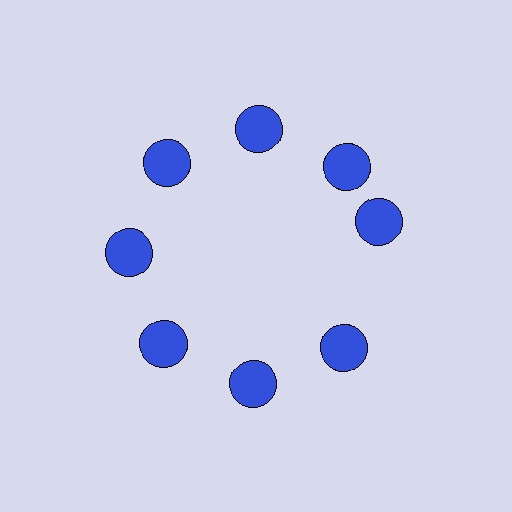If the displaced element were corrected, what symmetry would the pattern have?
It would have 8-fold rotational symmetry — the pattern would map onto itself every 45 degrees.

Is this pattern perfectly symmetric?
No. The 8 blue circles are arranged in a ring, but one element near the 3 o'clock position is rotated out of alignment along the ring, breaking the 8-fold rotational symmetry.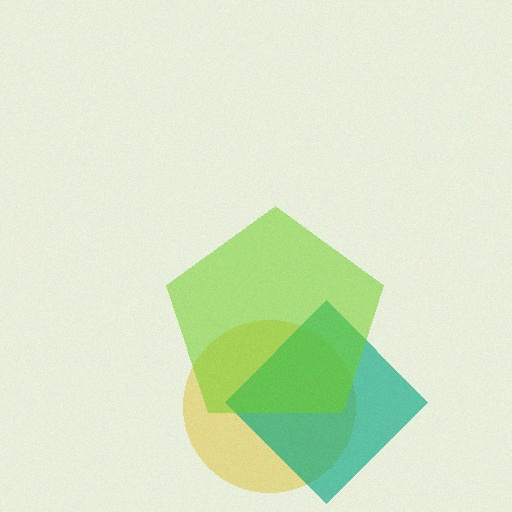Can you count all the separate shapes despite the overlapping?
Yes, there are 3 separate shapes.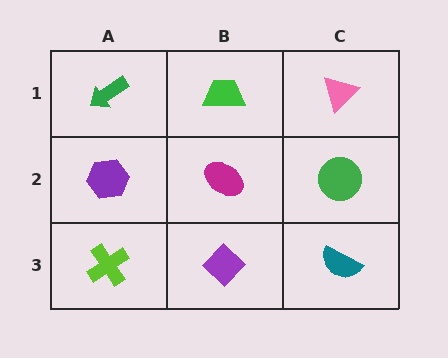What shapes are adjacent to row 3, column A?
A purple hexagon (row 2, column A), a purple diamond (row 3, column B).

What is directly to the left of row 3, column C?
A purple diamond.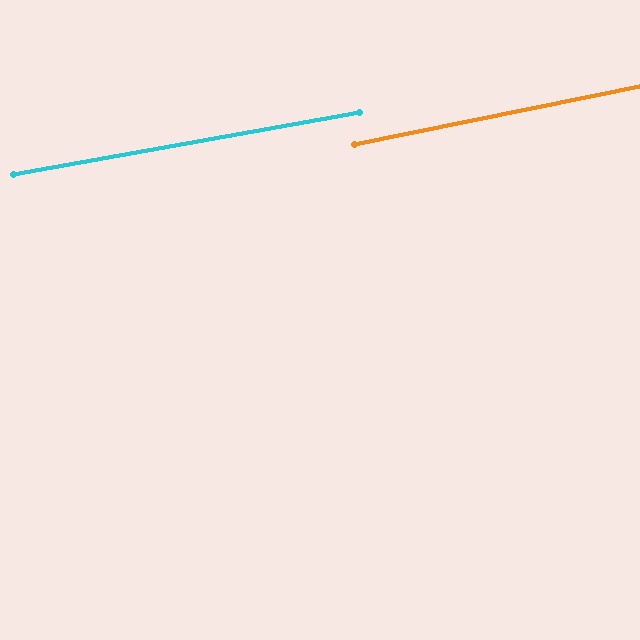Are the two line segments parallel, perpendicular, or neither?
Parallel — their directions differ by only 1.4°.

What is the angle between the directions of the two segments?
Approximately 1 degree.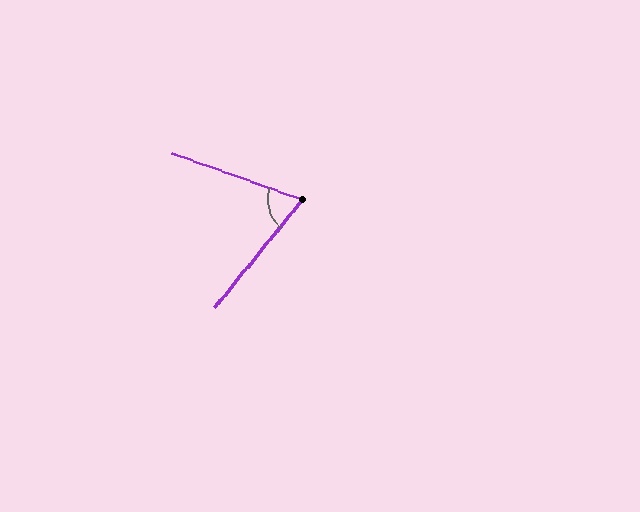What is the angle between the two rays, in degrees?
Approximately 71 degrees.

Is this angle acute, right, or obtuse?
It is acute.